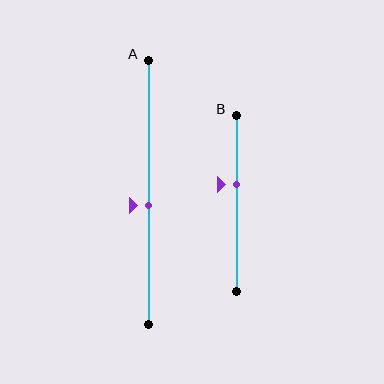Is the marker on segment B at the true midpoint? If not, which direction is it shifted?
No, the marker on segment B is shifted upward by about 11% of the segment length.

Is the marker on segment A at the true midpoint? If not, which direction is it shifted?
No, the marker on segment A is shifted downward by about 5% of the segment length.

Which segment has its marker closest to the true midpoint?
Segment A has its marker closest to the true midpoint.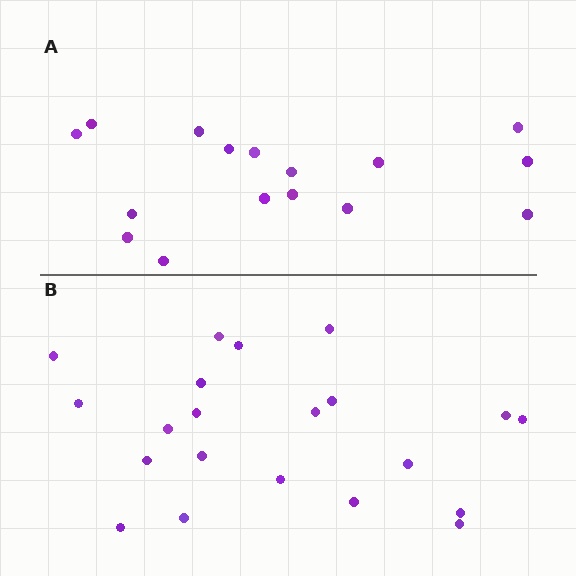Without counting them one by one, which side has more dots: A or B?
Region B (the bottom region) has more dots.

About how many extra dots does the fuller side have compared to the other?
Region B has about 5 more dots than region A.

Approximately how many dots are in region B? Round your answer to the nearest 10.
About 20 dots. (The exact count is 21, which rounds to 20.)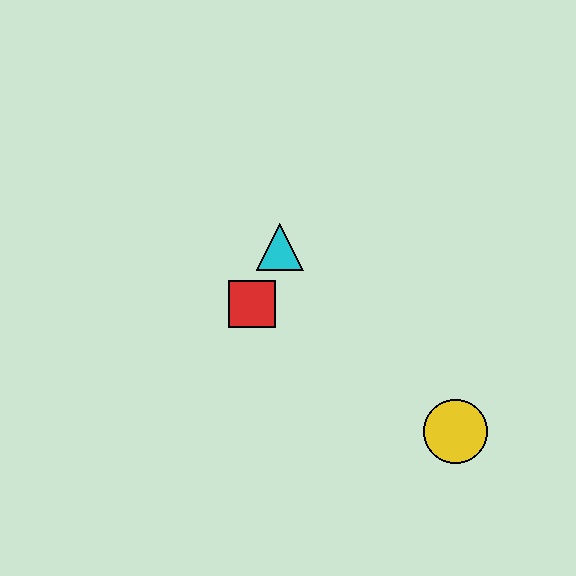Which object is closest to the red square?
The cyan triangle is closest to the red square.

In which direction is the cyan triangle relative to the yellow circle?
The cyan triangle is above the yellow circle.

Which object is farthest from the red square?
The yellow circle is farthest from the red square.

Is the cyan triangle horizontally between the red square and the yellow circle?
Yes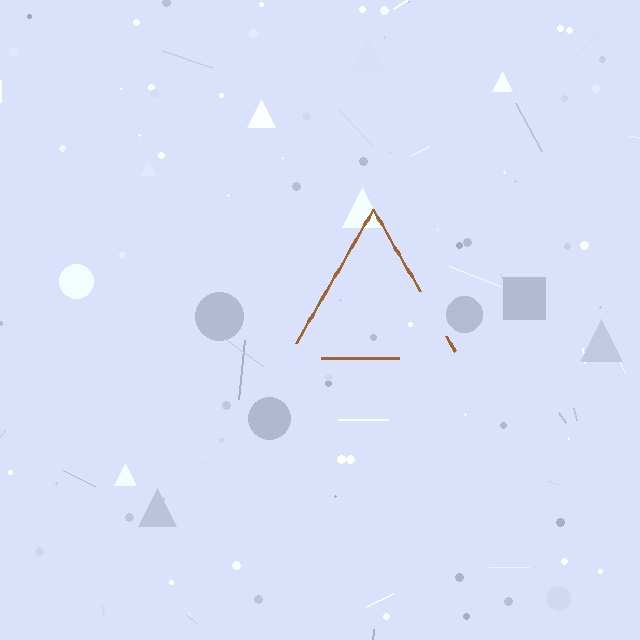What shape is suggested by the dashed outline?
The dashed outline suggests a triangle.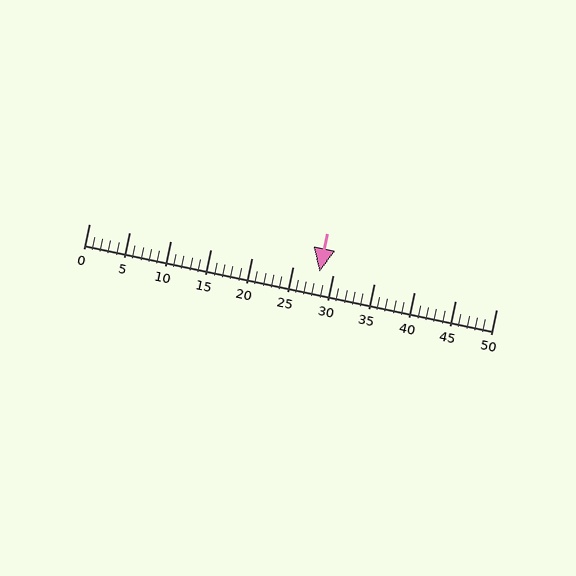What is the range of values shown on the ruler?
The ruler shows values from 0 to 50.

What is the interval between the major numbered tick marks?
The major tick marks are spaced 5 units apart.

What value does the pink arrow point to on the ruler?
The pink arrow points to approximately 28.